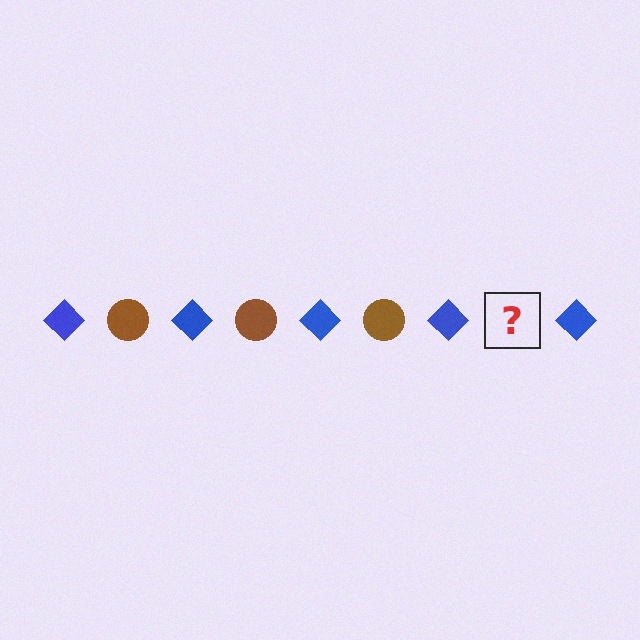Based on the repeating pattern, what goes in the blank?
The blank should be a brown circle.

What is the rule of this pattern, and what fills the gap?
The rule is that the pattern alternates between blue diamond and brown circle. The gap should be filled with a brown circle.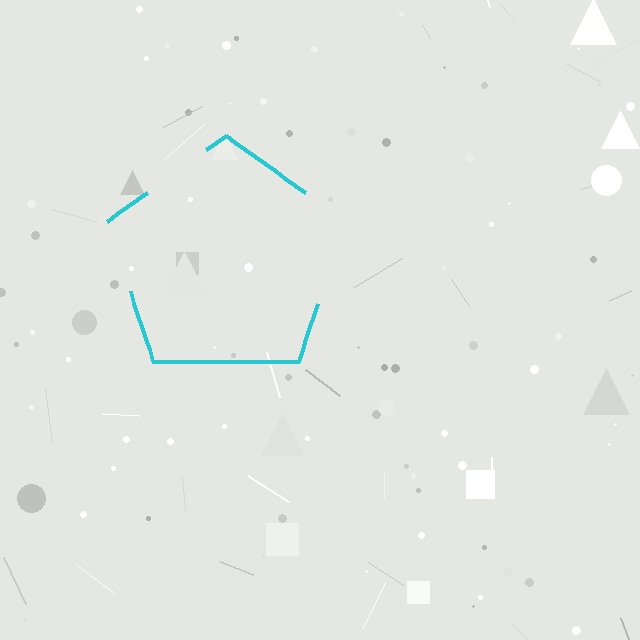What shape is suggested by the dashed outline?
The dashed outline suggests a pentagon.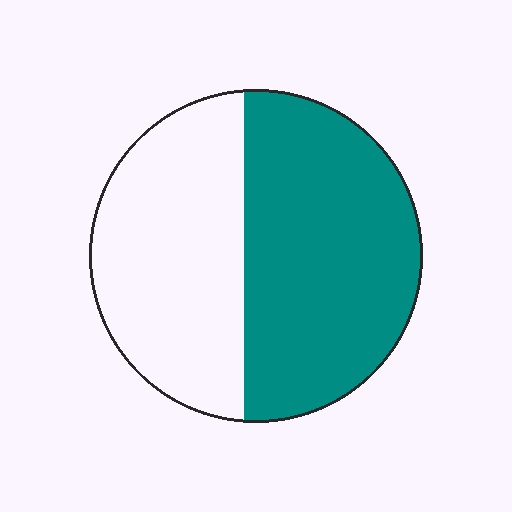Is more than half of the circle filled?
Yes.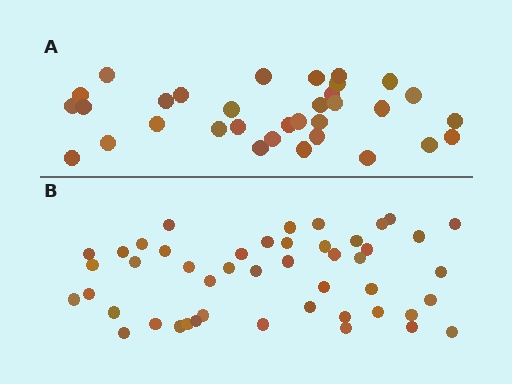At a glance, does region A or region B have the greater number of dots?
Region B (the bottom region) has more dots.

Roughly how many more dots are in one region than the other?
Region B has approximately 15 more dots than region A.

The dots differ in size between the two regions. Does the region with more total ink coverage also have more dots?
No. Region A has more total ink coverage because its dots are larger, but region B actually contains more individual dots. Total area can be misleading — the number of items is what matters here.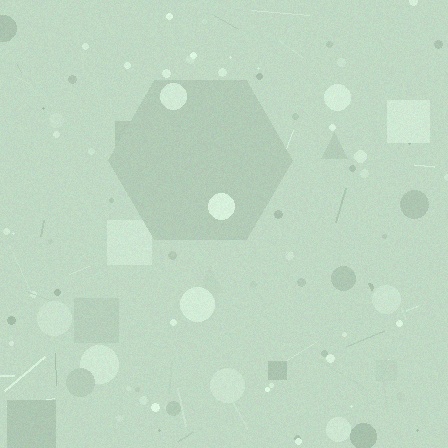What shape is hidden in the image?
A hexagon is hidden in the image.